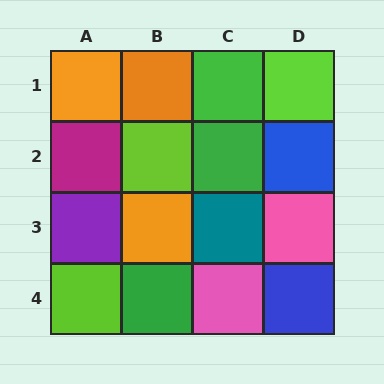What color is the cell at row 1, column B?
Orange.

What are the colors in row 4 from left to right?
Lime, green, pink, blue.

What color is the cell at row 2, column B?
Lime.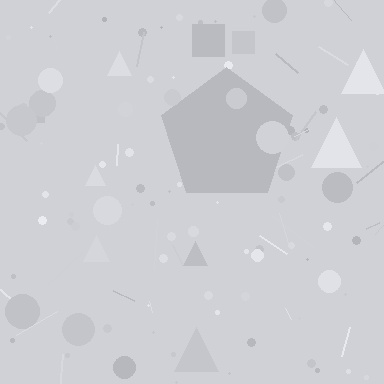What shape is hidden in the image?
A pentagon is hidden in the image.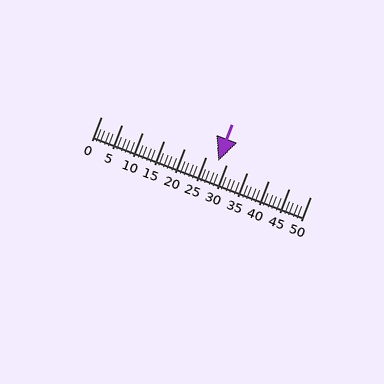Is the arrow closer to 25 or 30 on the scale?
The arrow is closer to 30.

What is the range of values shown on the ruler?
The ruler shows values from 0 to 50.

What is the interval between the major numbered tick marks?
The major tick marks are spaced 5 units apart.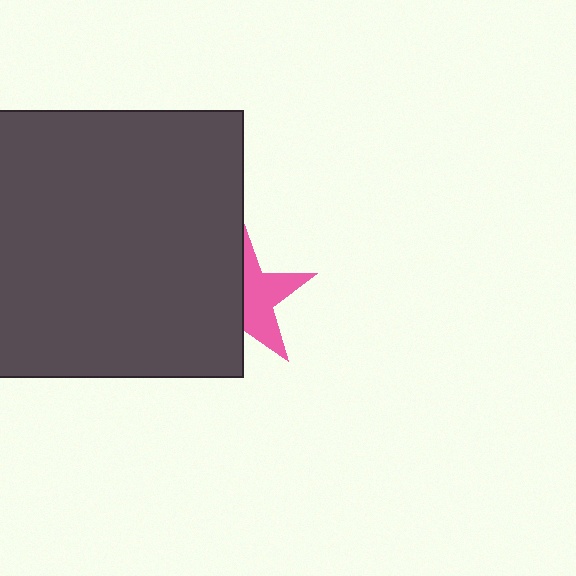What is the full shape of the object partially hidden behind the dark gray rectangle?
The partially hidden object is a pink star.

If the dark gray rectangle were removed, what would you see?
You would see the complete pink star.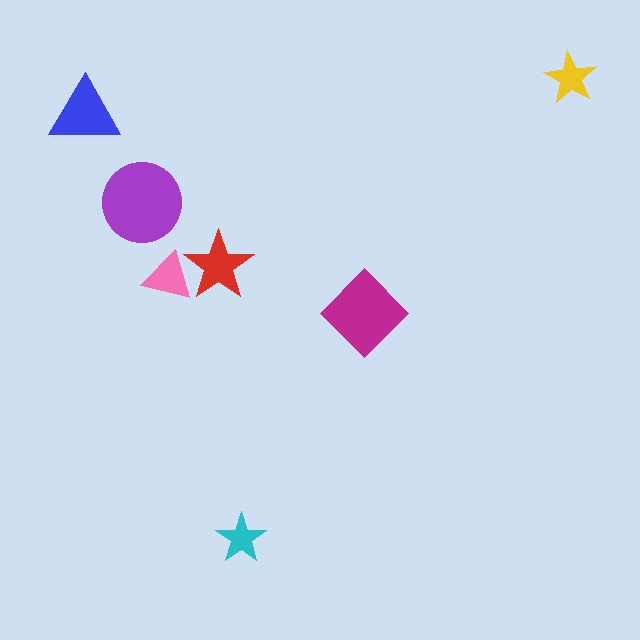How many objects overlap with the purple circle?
0 objects overlap with the purple circle.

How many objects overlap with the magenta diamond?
0 objects overlap with the magenta diamond.